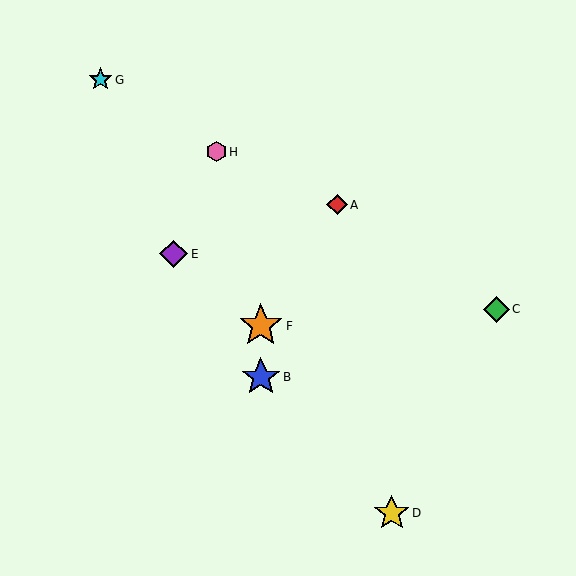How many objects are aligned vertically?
2 objects (B, F) are aligned vertically.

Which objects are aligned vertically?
Objects B, F are aligned vertically.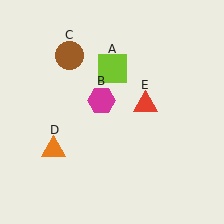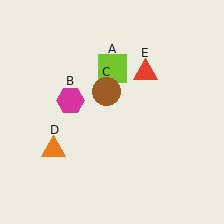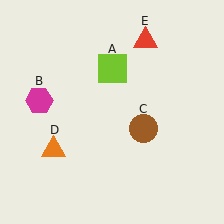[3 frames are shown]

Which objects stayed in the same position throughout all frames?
Lime square (object A) and orange triangle (object D) remained stationary.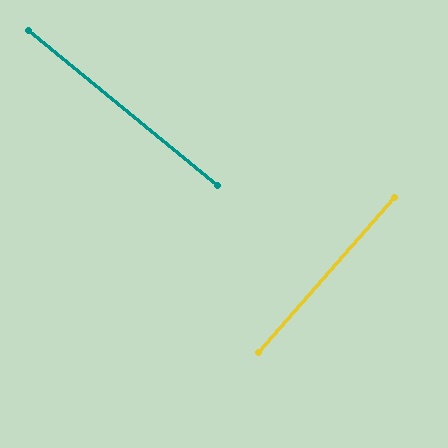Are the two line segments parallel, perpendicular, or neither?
Perpendicular — they meet at approximately 88°.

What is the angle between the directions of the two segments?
Approximately 88 degrees.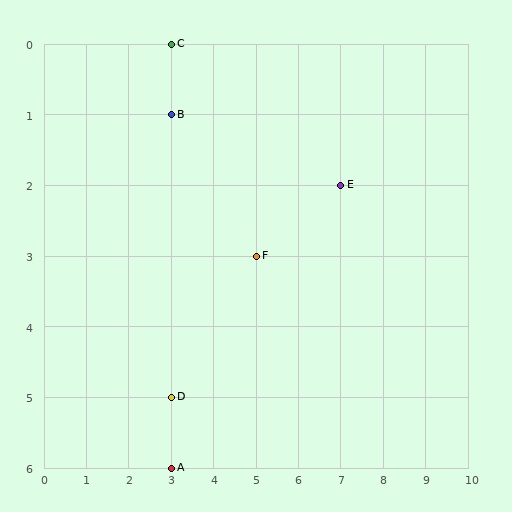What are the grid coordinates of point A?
Point A is at grid coordinates (3, 6).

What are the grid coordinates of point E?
Point E is at grid coordinates (7, 2).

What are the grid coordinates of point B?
Point B is at grid coordinates (3, 1).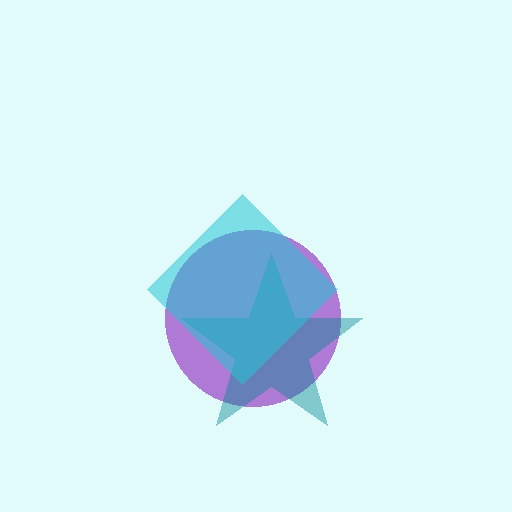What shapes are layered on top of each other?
The layered shapes are: a purple circle, a teal star, a cyan diamond.